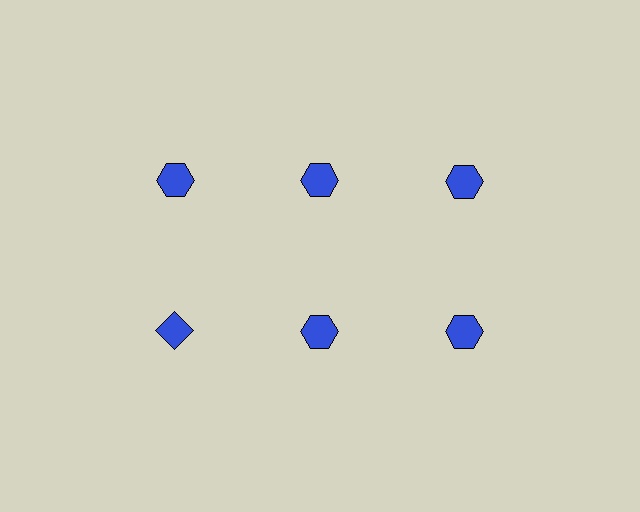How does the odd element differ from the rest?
It has a different shape: diamond instead of hexagon.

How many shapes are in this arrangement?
There are 6 shapes arranged in a grid pattern.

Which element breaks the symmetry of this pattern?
The blue diamond in the second row, leftmost column breaks the symmetry. All other shapes are blue hexagons.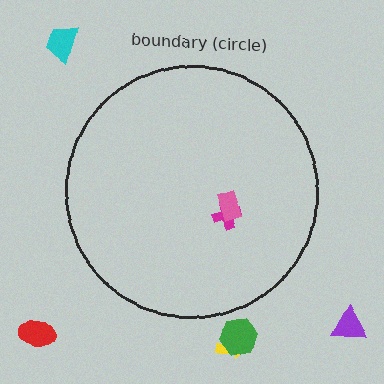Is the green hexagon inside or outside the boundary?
Outside.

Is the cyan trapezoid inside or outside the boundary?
Outside.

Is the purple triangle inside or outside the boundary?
Outside.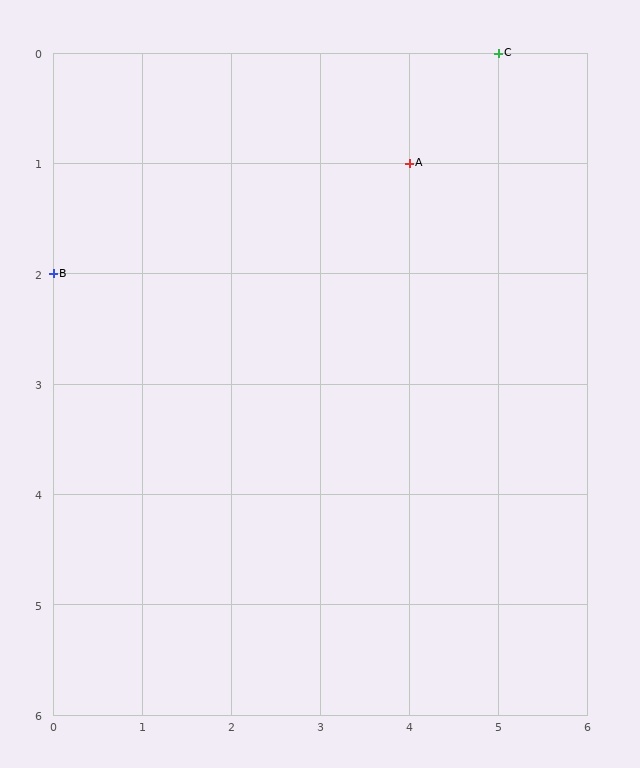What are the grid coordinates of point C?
Point C is at grid coordinates (5, 0).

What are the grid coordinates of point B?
Point B is at grid coordinates (0, 2).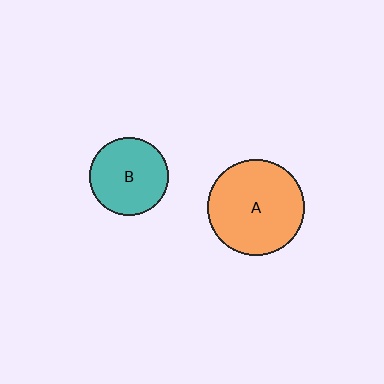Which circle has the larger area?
Circle A (orange).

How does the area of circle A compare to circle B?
Approximately 1.5 times.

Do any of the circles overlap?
No, none of the circles overlap.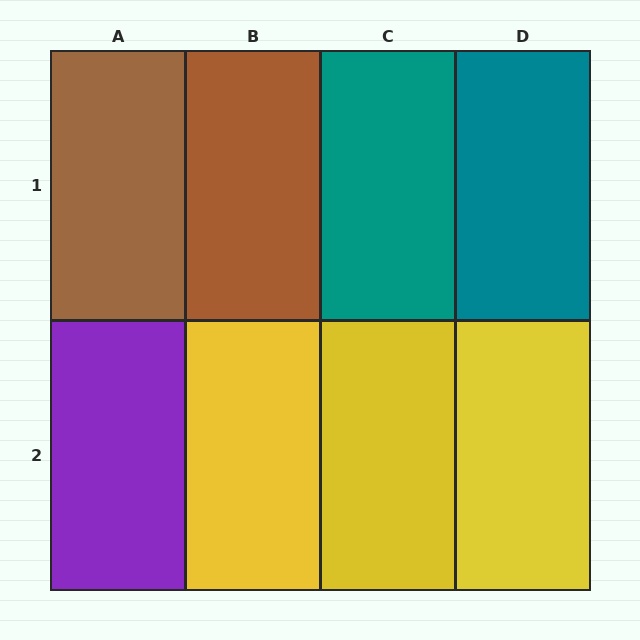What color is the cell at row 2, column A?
Purple.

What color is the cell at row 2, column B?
Yellow.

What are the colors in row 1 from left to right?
Brown, brown, teal, teal.